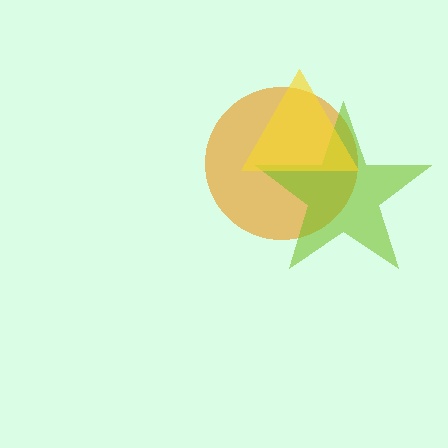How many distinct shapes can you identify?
There are 3 distinct shapes: an orange circle, a lime star, a yellow triangle.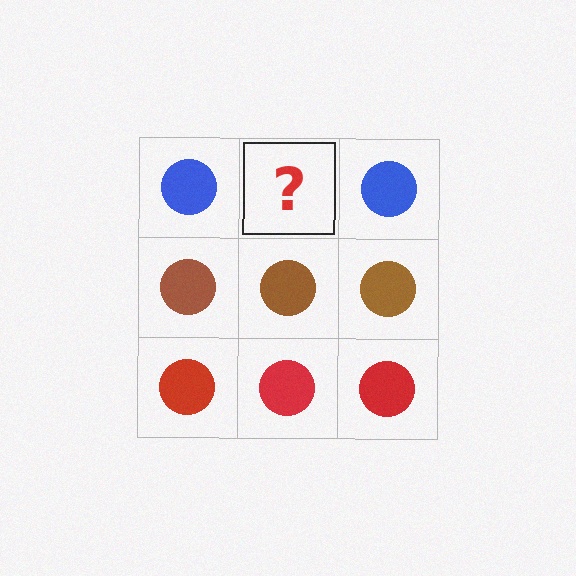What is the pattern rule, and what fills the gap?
The rule is that each row has a consistent color. The gap should be filled with a blue circle.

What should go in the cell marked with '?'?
The missing cell should contain a blue circle.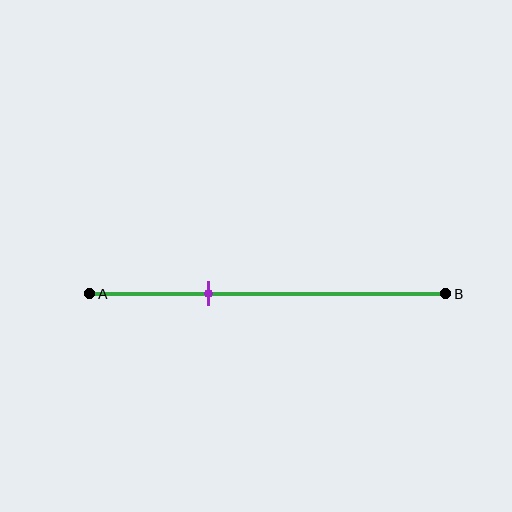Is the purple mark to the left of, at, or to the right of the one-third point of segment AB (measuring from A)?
The purple mark is approximately at the one-third point of segment AB.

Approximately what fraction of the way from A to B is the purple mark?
The purple mark is approximately 35% of the way from A to B.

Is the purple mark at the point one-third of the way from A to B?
Yes, the mark is approximately at the one-third point.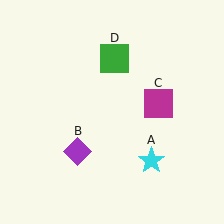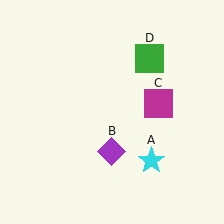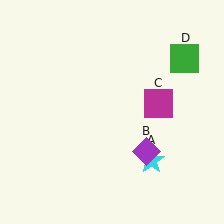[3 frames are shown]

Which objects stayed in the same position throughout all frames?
Cyan star (object A) and magenta square (object C) remained stationary.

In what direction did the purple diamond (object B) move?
The purple diamond (object B) moved right.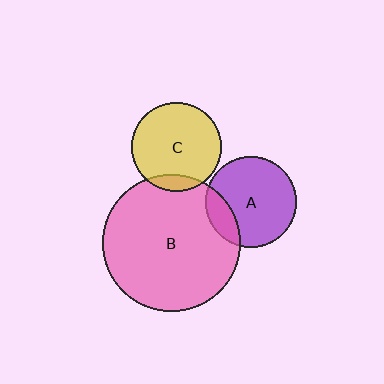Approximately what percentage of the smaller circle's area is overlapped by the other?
Approximately 20%.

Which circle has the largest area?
Circle B (pink).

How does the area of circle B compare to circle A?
Approximately 2.3 times.